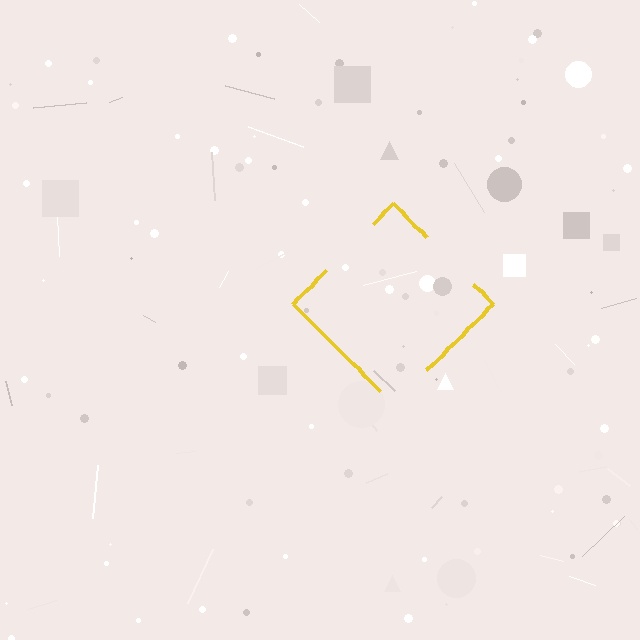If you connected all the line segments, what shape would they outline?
They would outline a diamond.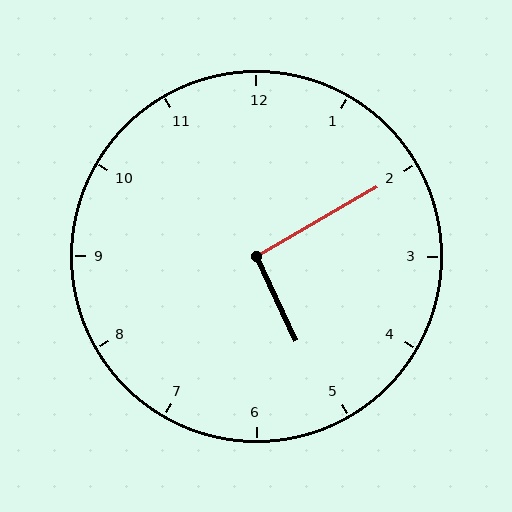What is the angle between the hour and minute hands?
Approximately 95 degrees.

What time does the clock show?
5:10.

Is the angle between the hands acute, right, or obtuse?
It is right.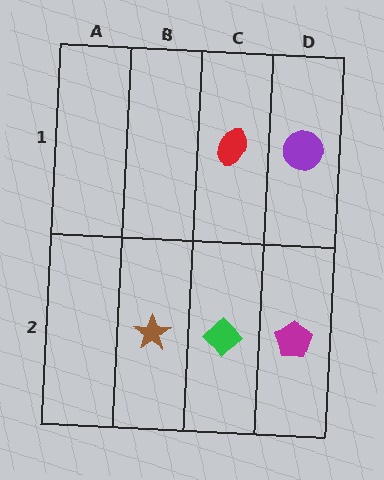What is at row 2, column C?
A green diamond.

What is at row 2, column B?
A brown star.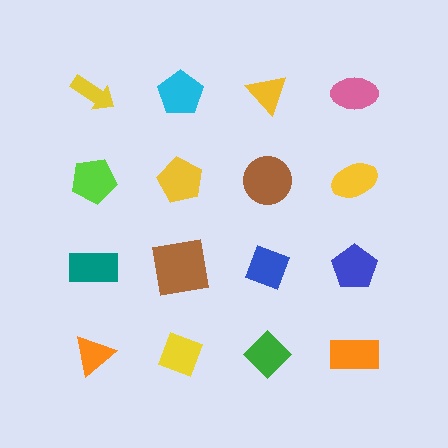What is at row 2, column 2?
A yellow pentagon.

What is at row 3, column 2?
A brown square.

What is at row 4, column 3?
A green diamond.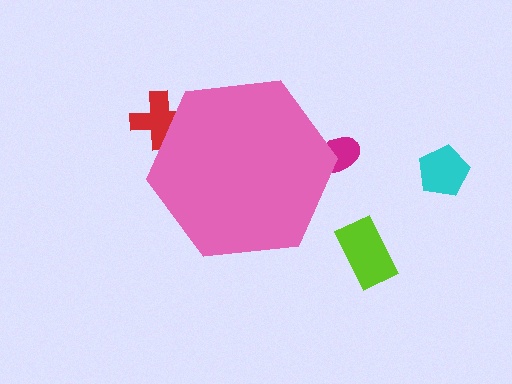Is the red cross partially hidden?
Yes, the red cross is partially hidden behind the pink hexagon.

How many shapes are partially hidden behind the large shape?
2 shapes are partially hidden.